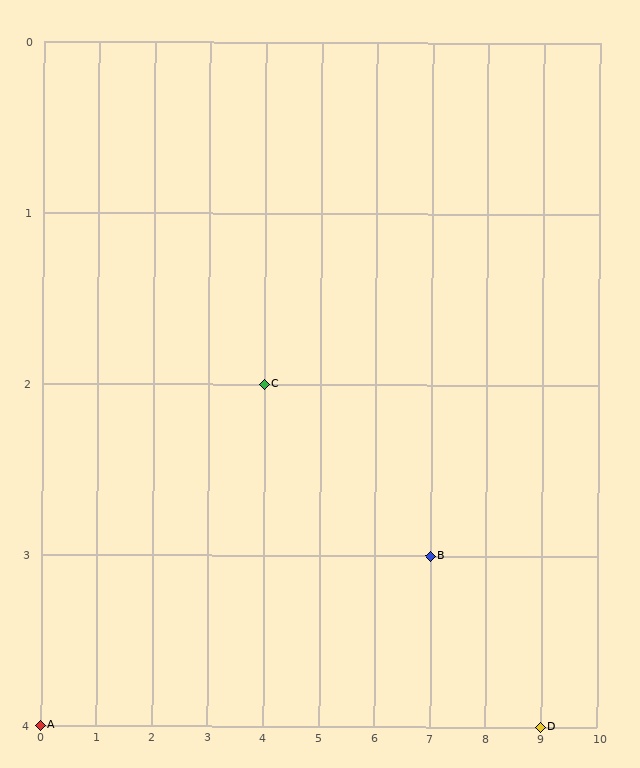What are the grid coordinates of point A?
Point A is at grid coordinates (0, 4).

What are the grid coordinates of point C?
Point C is at grid coordinates (4, 2).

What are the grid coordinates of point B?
Point B is at grid coordinates (7, 3).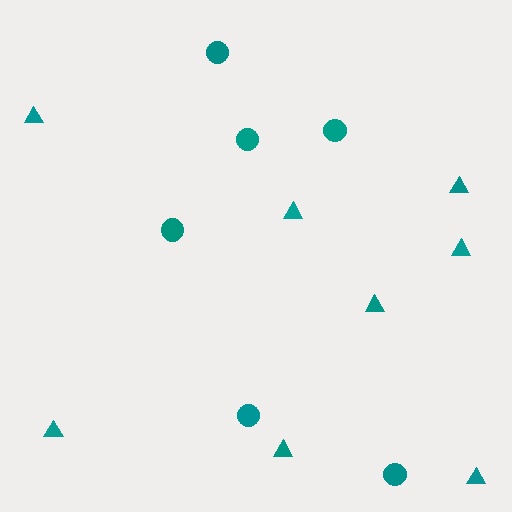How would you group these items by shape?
There are 2 groups: one group of triangles (8) and one group of circles (6).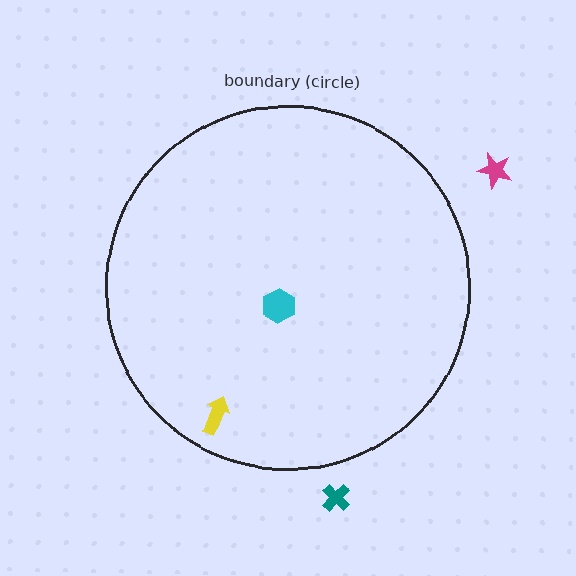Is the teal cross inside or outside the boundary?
Outside.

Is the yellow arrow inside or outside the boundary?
Inside.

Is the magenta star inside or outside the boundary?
Outside.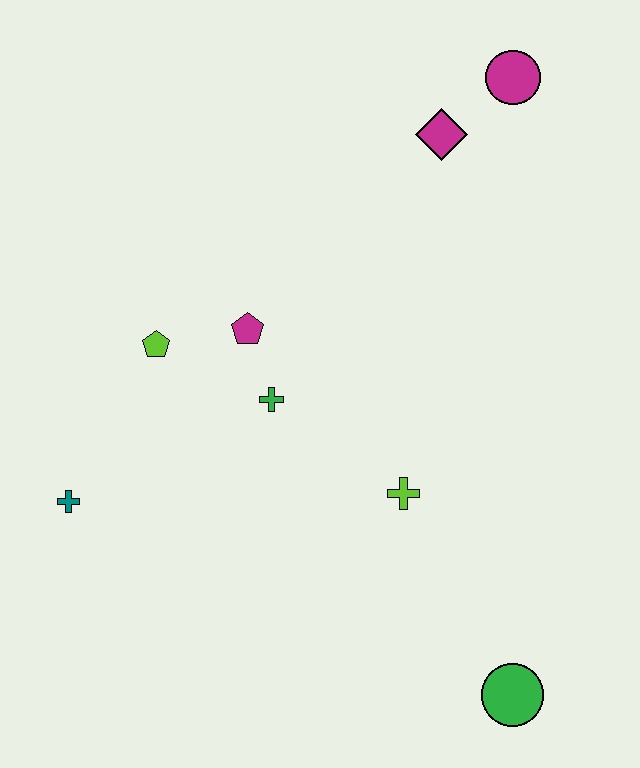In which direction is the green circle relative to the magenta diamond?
The green circle is below the magenta diamond.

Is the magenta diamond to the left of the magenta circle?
Yes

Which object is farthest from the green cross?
The magenta circle is farthest from the green cross.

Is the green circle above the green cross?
No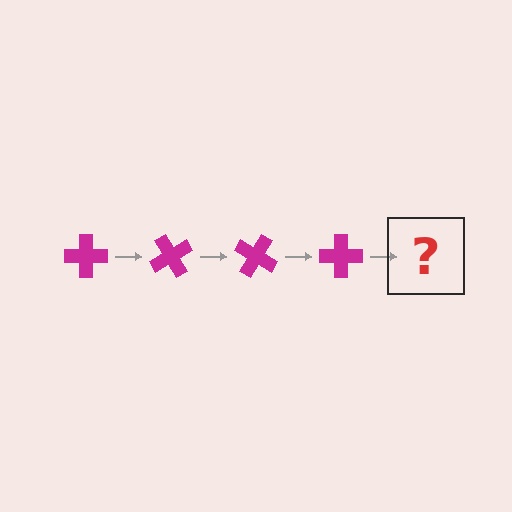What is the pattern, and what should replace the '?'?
The pattern is that the cross rotates 60 degrees each step. The '?' should be a magenta cross rotated 240 degrees.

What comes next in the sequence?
The next element should be a magenta cross rotated 240 degrees.